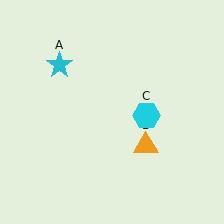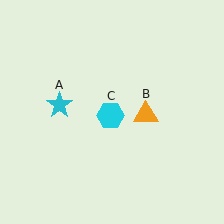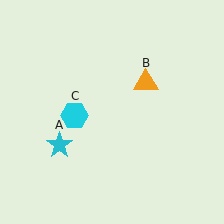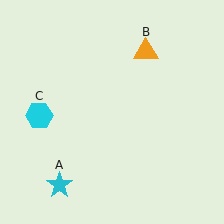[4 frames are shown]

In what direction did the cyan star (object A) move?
The cyan star (object A) moved down.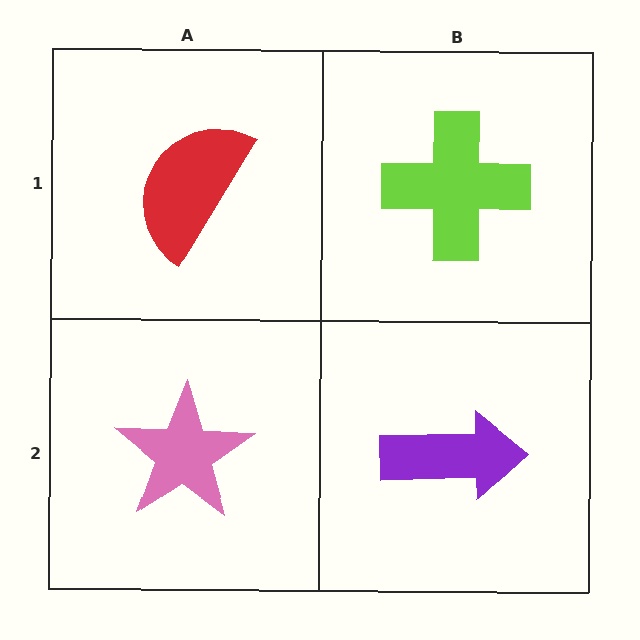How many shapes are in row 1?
2 shapes.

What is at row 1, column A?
A red semicircle.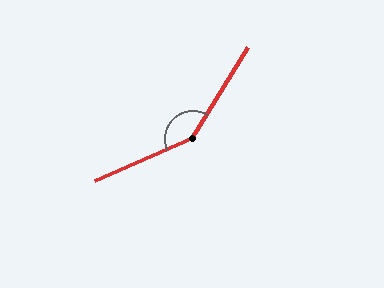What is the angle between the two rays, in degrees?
Approximately 145 degrees.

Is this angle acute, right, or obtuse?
It is obtuse.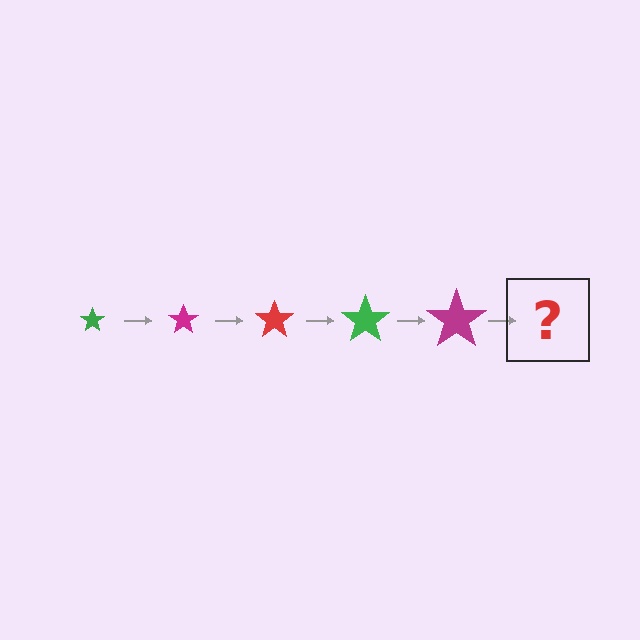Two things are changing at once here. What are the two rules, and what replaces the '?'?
The two rules are that the star grows larger each step and the color cycles through green, magenta, and red. The '?' should be a red star, larger than the previous one.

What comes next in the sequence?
The next element should be a red star, larger than the previous one.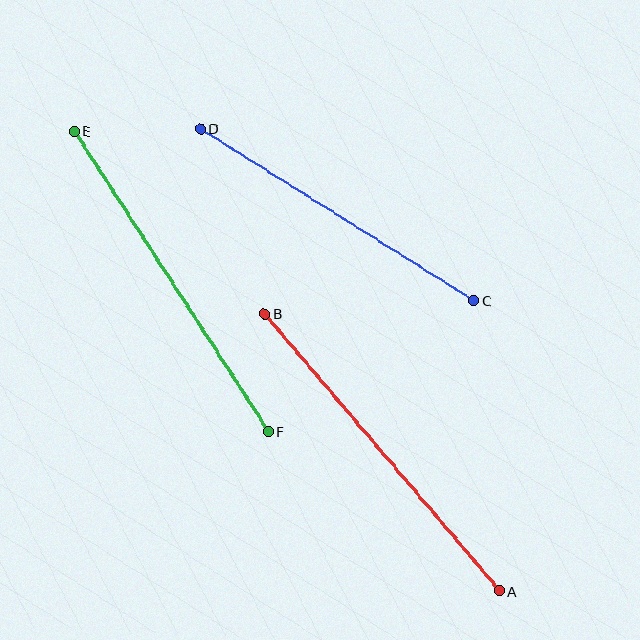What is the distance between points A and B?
The distance is approximately 363 pixels.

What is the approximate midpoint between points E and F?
The midpoint is at approximately (171, 281) pixels.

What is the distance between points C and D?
The distance is approximately 323 pixels.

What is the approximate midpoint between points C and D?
The midpoint is at approximately (337, 214) pixels.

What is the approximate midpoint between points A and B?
The midpoint is at approximately (382, 452) pixels.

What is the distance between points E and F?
The distance is approximately 358 pixels.